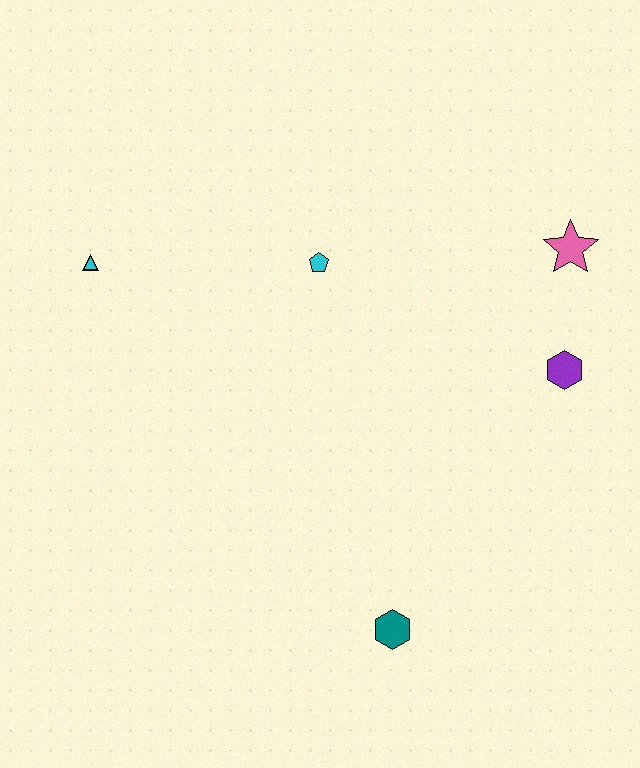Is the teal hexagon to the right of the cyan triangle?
Yes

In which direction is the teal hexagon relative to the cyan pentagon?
The teal hexagon is below the cyan pentagon.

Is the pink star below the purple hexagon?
No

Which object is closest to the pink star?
The purple hexagon is closest to the pink star.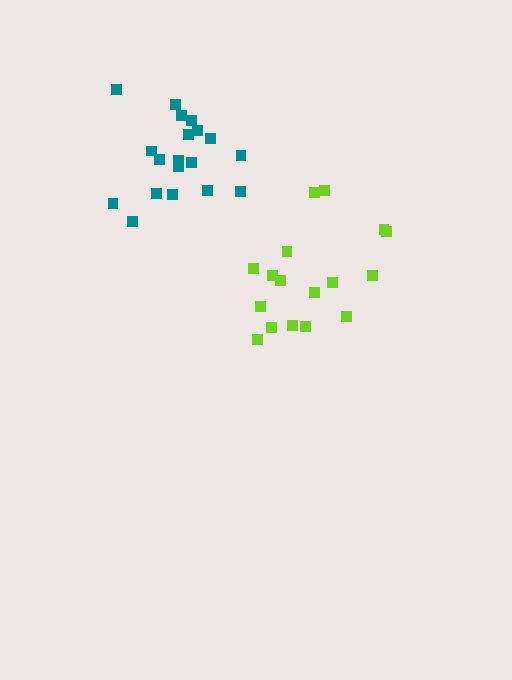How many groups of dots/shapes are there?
There are 2 groups.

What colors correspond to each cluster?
The clusters are colored: lime, teal.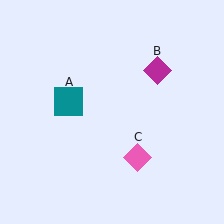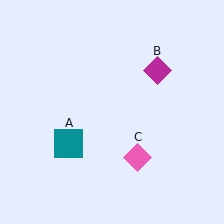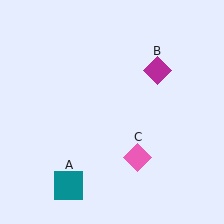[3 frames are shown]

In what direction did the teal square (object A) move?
The teal square (object A) moved down.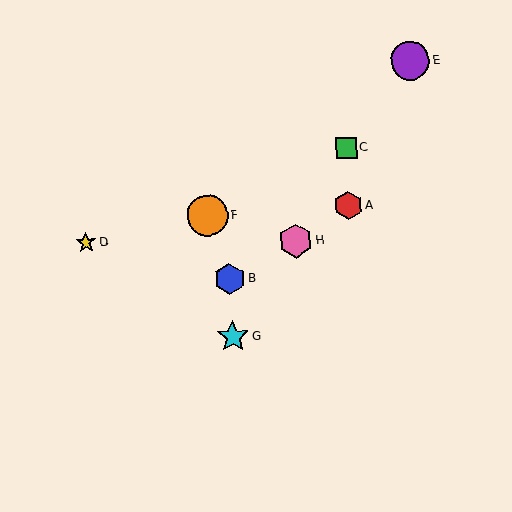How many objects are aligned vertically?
2 objects (A, C) are aligned vertically.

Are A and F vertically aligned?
No, A is at x≈348 and F is at x≈207.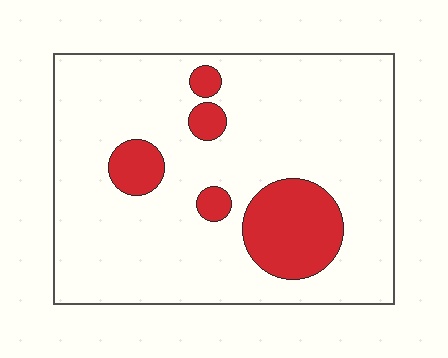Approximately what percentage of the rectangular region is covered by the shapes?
Approximately 15%.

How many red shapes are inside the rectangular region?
5.